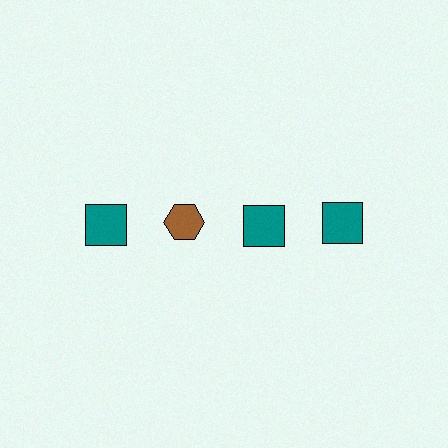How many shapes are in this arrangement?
There are 4 shapes arranged in a grid pattern.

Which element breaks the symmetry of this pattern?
The brown hexagon in the top row, second from left column breaks the symmetry. All other shapes are teal squares.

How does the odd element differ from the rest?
It differs in both color (brown instead of teal) and shape (hexagon instead of square).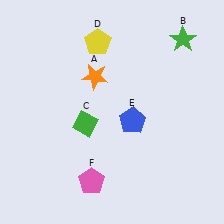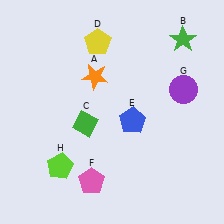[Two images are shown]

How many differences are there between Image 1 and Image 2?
There are 2 differences between the two images.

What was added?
A purple circle (G), a lime pentagon (H) were added in Image 2.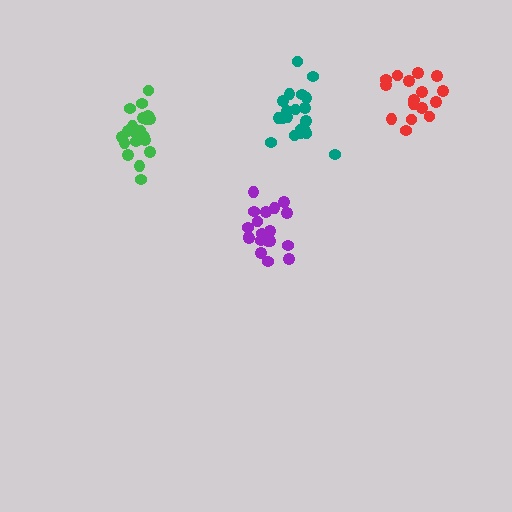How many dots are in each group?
Group 1: 21 dots, Group 2: 20 dots, Group 3: 16 dots, Group 4: 21 dots (78 total).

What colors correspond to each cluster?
The clusters are colored: green, purple, red, teal.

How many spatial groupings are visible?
There are 4 spatial groupings.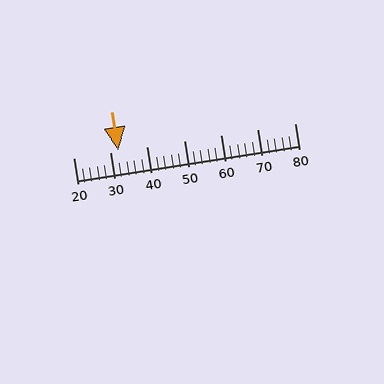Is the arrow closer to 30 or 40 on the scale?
The arrow is closer to 30.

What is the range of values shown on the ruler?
The ruler shows values from 20 to 80.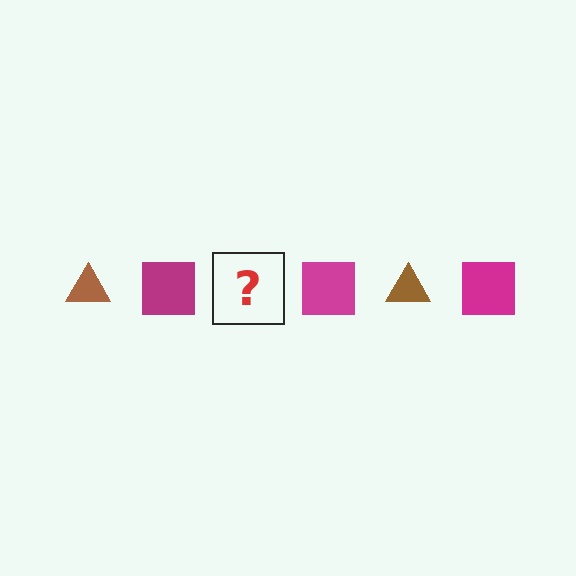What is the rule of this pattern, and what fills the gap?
The rule is that the pattern alternates between brown triangle and magenta square. The gap should be filled with a brown triangle.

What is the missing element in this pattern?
The missing element is a brown triangle.